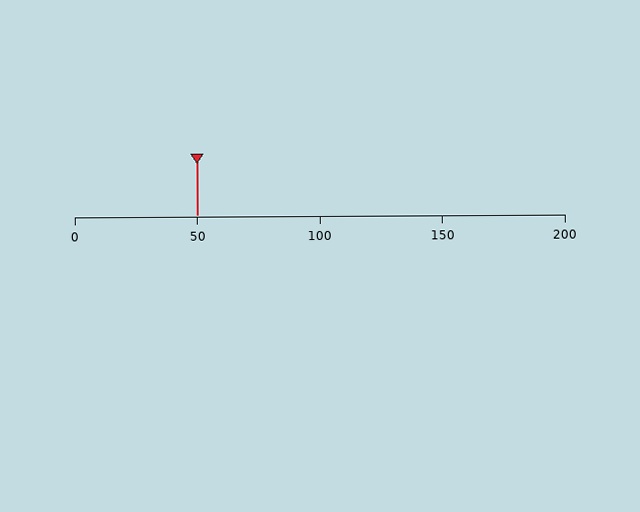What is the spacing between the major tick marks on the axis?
The major ticks are spaced 50 apart.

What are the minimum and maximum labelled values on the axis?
The axis runs from 0 to 200.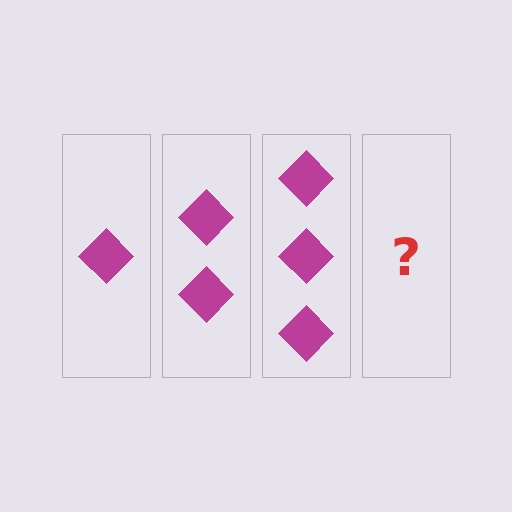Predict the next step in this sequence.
The next step is 4 diamonds.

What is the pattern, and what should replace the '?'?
The pattern is that each step adds one more diamond. The '?' should be 4 diamonds.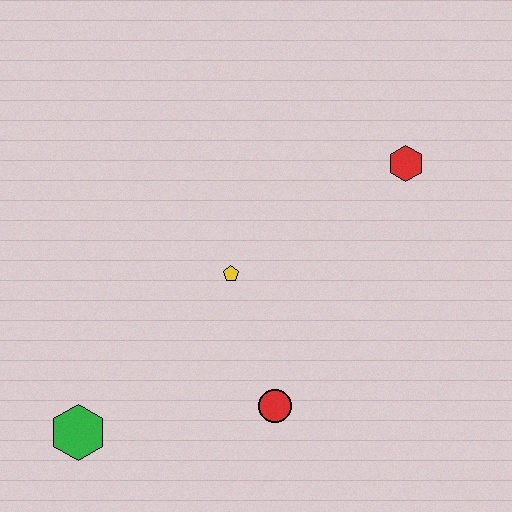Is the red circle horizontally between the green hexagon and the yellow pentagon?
No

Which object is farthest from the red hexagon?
The green hexagon is farthest from the red hexagon.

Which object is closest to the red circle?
The yellow pentagon is closest to the red circle.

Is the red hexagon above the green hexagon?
Yes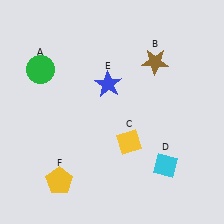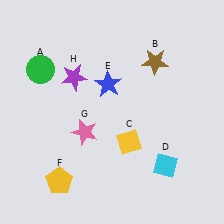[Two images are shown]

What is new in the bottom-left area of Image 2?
A pink star (G) was added in the bottom-left area of Image 2.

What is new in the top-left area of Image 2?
A purple star (H) was added in the top-left area of Image 2.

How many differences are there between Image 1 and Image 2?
There are 2 differences between the two images.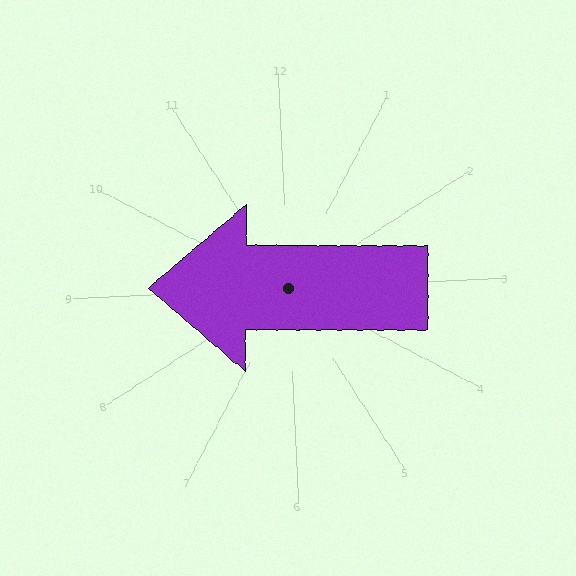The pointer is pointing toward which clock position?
Roughly 9 o'clock.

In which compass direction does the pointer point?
West.